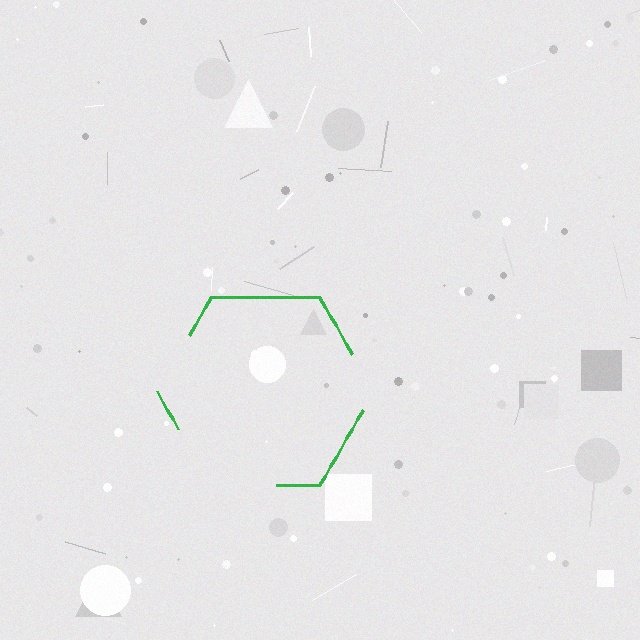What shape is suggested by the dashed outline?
The dashed outline suggests a hexagon.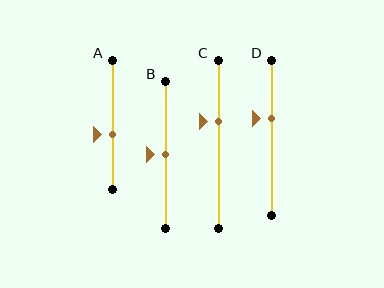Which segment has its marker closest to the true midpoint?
Segment B has its marker closest to the true midpoint.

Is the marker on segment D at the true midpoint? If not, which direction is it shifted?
No, the marker on segment D is shifted upward by about 12% of the segment length.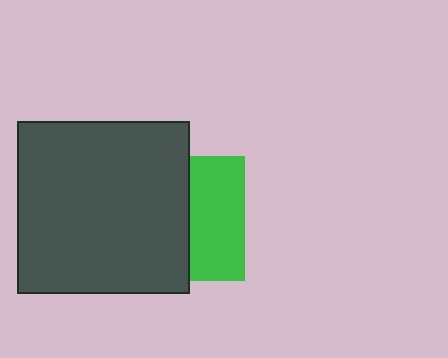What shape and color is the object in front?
The object in front is a dark gray square.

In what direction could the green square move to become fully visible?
The green square could move right. That would shift it out from behind the dark gray square entirely.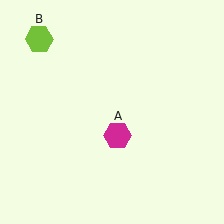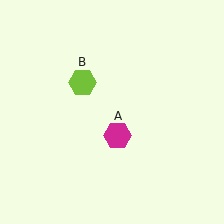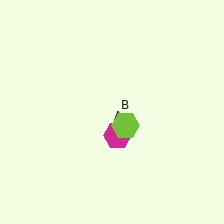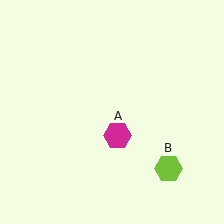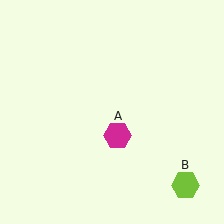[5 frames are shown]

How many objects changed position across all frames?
1 object changed position: lime hexagon (object B).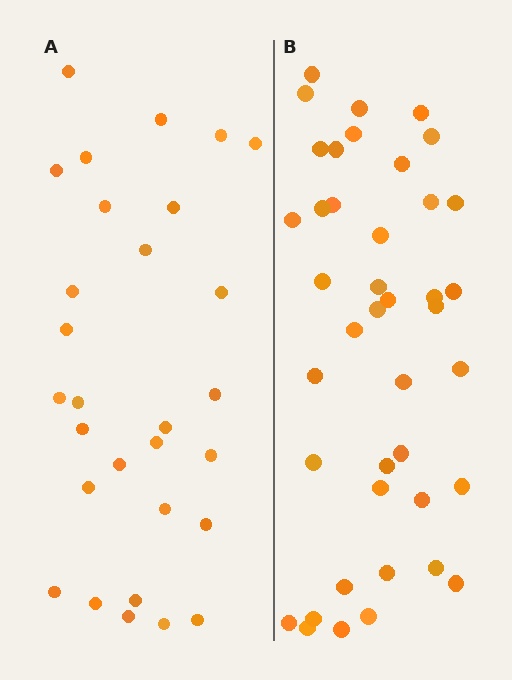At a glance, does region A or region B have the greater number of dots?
Region B (the right region) has more dots.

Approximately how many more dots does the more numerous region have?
Region B has roughly 12 or so more dots than region A.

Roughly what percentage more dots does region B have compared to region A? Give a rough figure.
About 40% more.